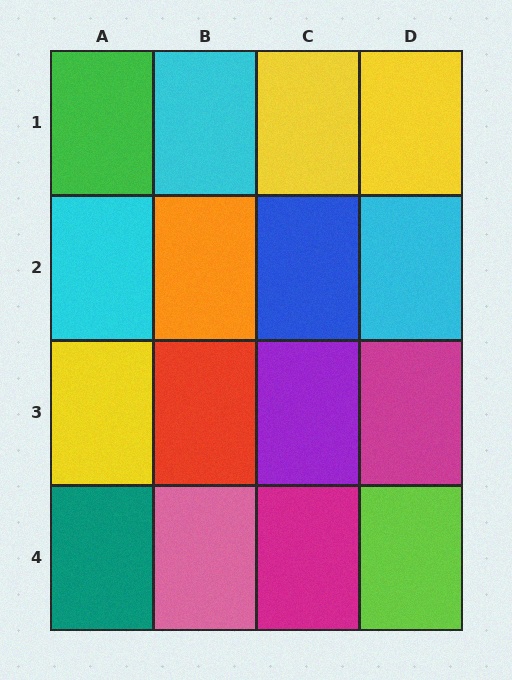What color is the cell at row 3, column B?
Red.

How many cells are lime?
1 cell is lime.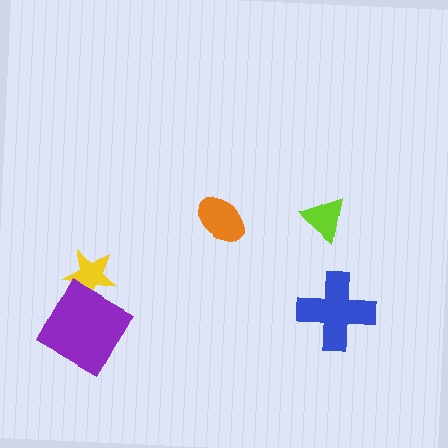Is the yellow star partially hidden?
Yes, it is partially covered by another shape.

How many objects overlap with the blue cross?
0 objects overlap with the blue cross.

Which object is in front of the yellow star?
The purple diamond is in front of the yellow star.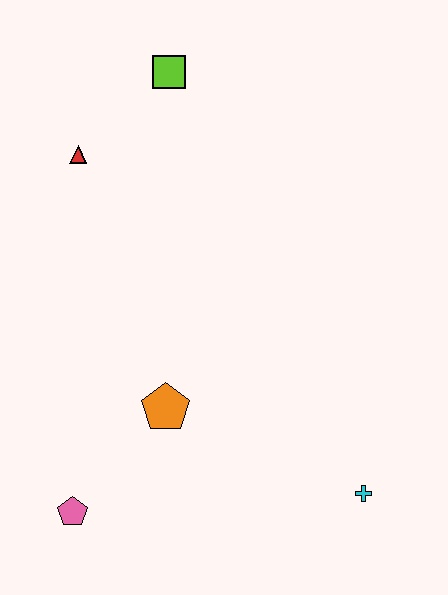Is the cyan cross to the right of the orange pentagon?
Yes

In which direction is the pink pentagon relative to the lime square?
The pink pentagon is below the lime square.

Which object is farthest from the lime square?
The cyan cross is farthest from the lime square.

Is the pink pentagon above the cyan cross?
No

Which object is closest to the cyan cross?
The orange pentagon is closest to the cyan cross.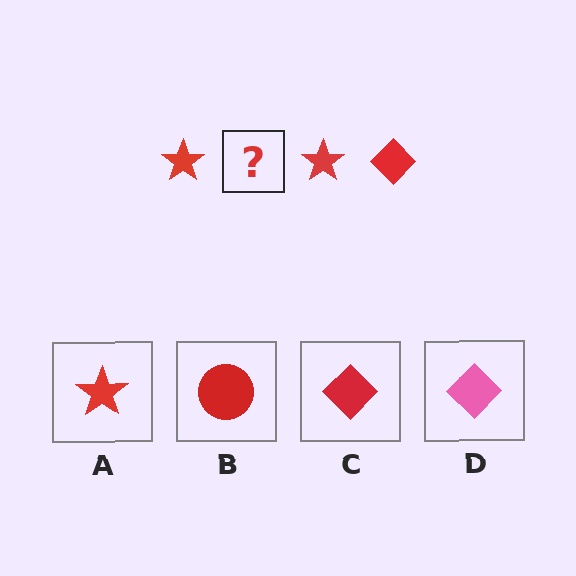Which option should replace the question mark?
Option C.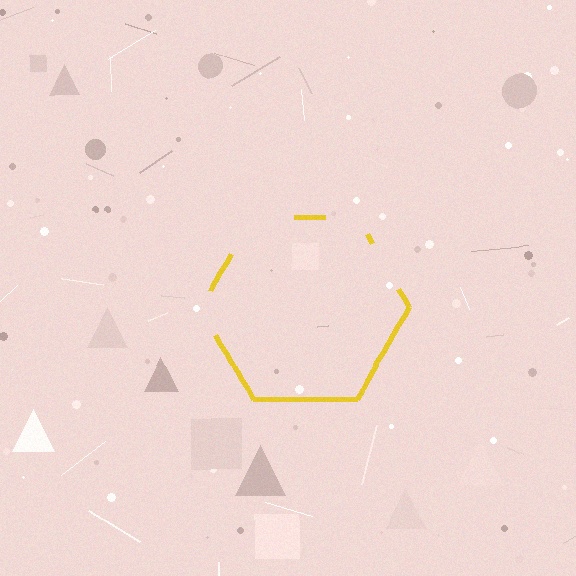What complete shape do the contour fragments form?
The contour fragments form a hexagon.